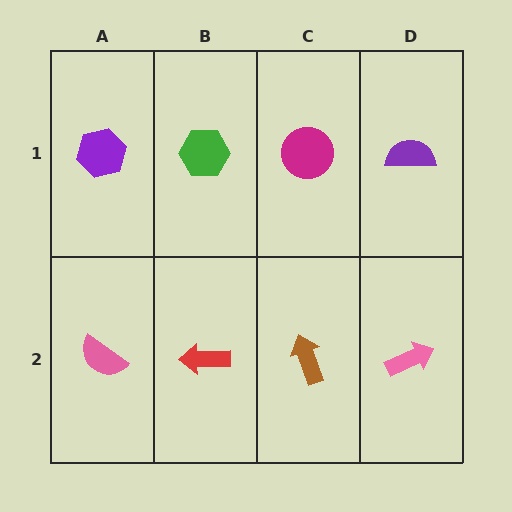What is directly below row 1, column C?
A brown arrow.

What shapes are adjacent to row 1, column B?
A red arrow (row 2, column B), a purple hexagon (row 1, column A), a magenta circle (row 1, column C).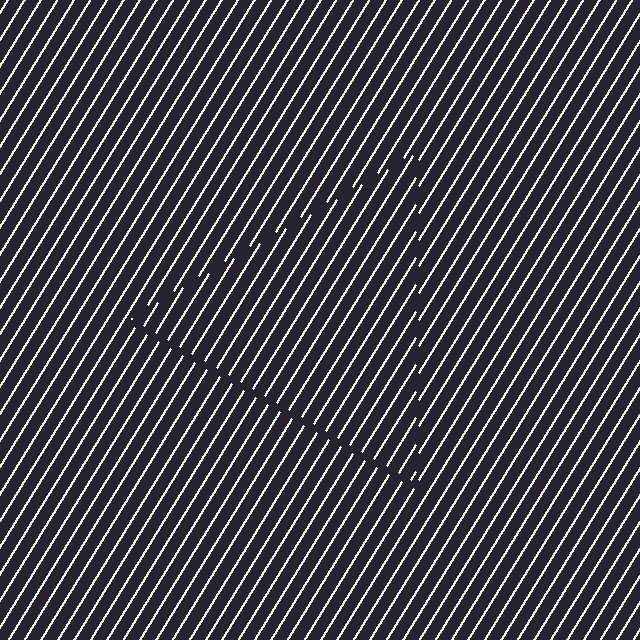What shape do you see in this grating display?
An illusory triangle. The interior of the shape contains the same grating, shifted by half a period — the contour is defined by the phase discontinuity where line-ends from the inner and outer gratings abut.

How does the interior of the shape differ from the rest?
The interior of the shape contains the same grating, shifted by half a period — the contour is defined by the phase discontinuity where line-ends from the inner and outer gratings abut.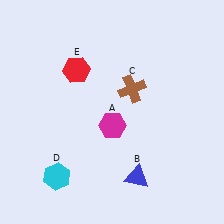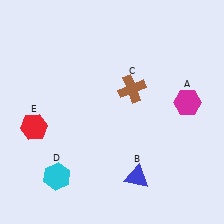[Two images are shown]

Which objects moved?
The objects that moved are: the magenta hexagon (A), the red hexagon (E).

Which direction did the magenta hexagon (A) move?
The magenta hexagon (A) moved right.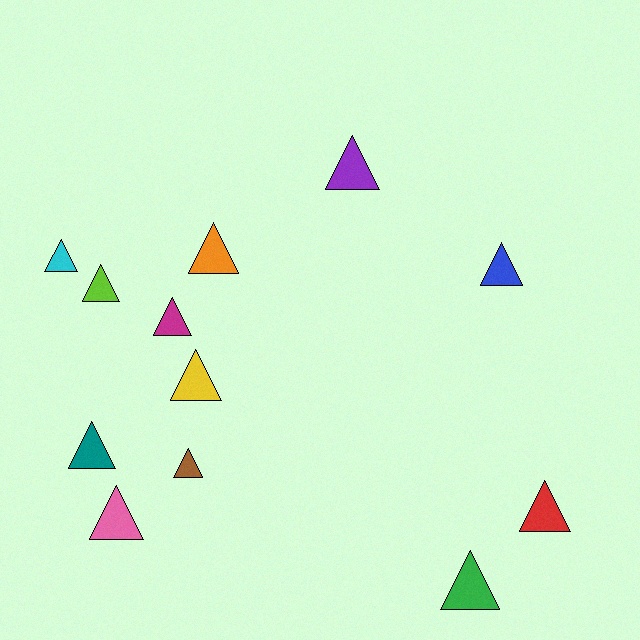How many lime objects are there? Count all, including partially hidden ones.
There is 1 lime object.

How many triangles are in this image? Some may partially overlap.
There are 12 triangles.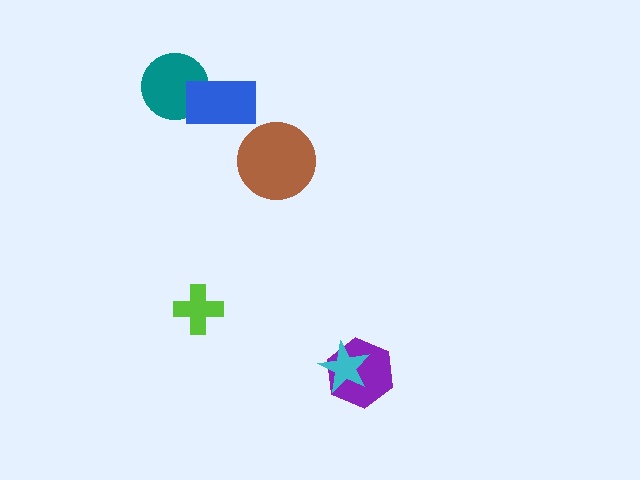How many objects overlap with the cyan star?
1 object overlaps with the cyan star.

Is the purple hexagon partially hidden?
Yes, it is partially covered by another shape.